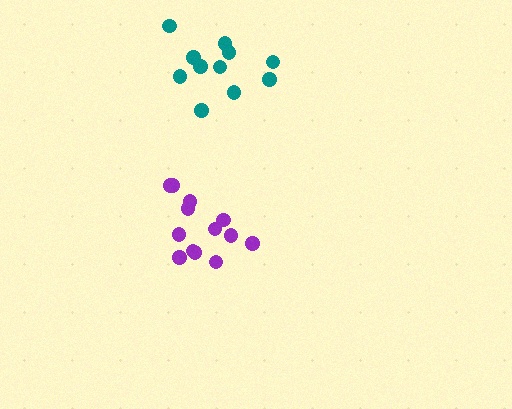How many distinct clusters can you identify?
There are 2 distinct clusters.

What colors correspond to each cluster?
The clusters are colored: purple, teal.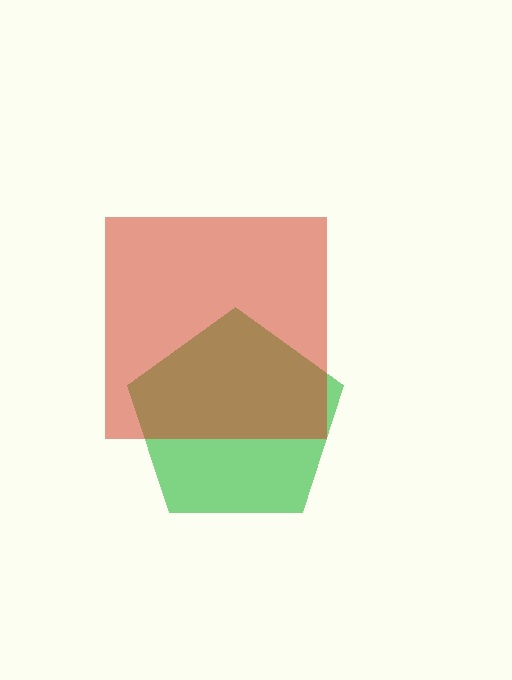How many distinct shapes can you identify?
There are 2 distinct shapes: a green pentagon, a red square.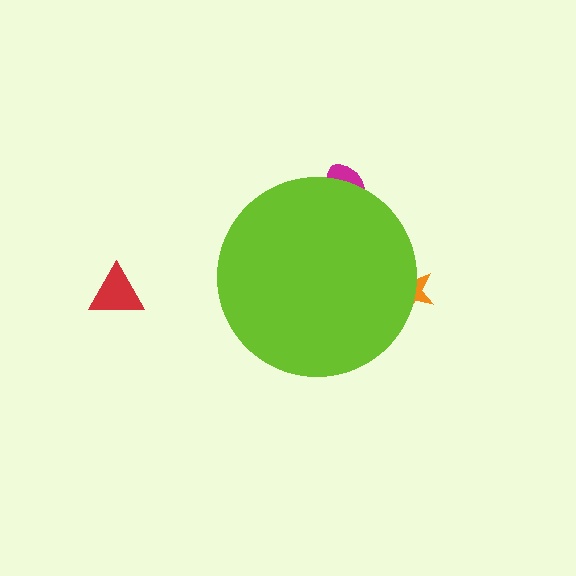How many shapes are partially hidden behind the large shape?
2 shapes are partially hidden.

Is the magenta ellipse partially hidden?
Yes, the magenta ellipse is partially hidden behind the lime circle.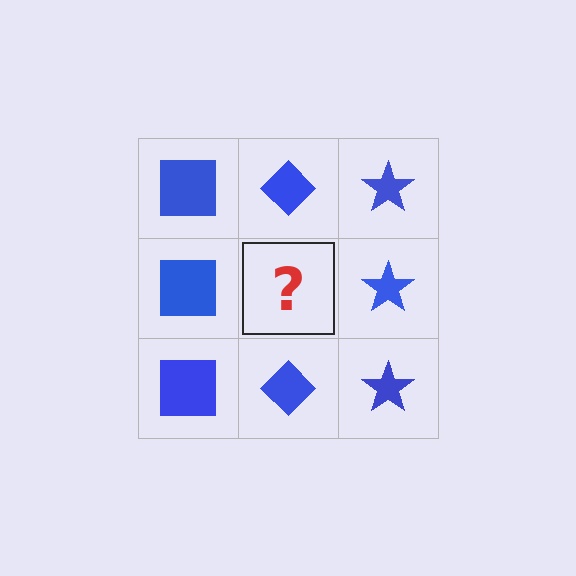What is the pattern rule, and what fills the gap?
The rule is that each column has a consistent shape. The gap should be filled with a blue diamond.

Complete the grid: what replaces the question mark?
The question mark should be replaced with a blue diamond.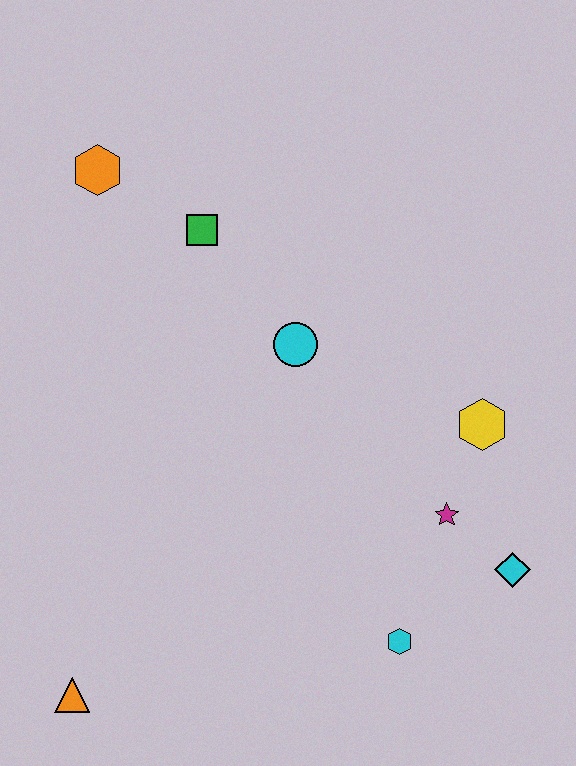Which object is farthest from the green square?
The orange triangle is farthest from the green square.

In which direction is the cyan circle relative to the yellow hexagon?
The cyan circle is to the left of the yellow hexagon.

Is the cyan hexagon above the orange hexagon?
No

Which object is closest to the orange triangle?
The cyan hexagon is closest to the orange triangle.